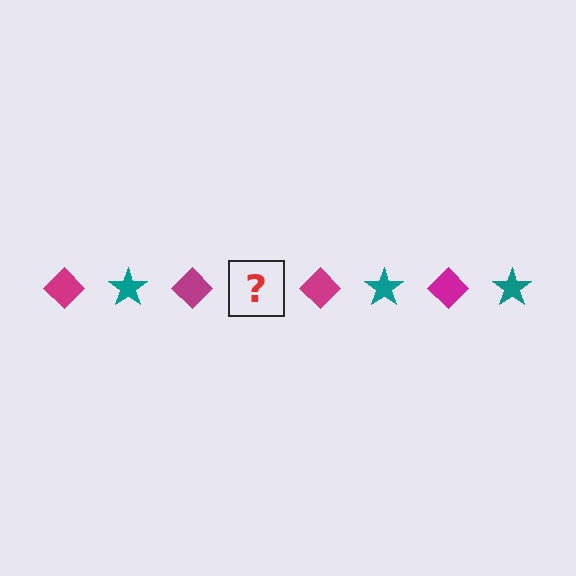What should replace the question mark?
The question mark should be replaced with a teal star.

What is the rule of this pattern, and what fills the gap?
The rule is that the pattern alternates between magenta diamond and teal star. The gap should be filled with a teal star.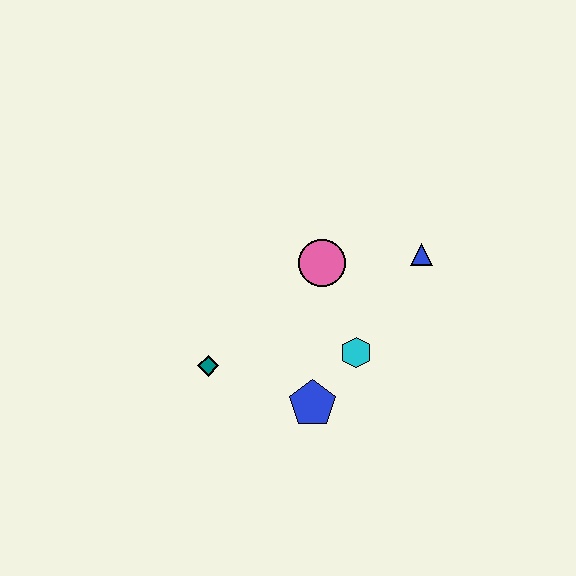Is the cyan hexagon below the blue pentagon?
No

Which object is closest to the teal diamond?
The blue pentagon is closest to the teal diamond.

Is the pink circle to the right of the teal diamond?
Yes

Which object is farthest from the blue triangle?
The teal diamond is farthest from the blue triangle.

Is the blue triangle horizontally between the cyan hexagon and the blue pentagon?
No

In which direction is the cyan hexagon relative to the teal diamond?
The cyan hexagon is to the right of the teal diamond.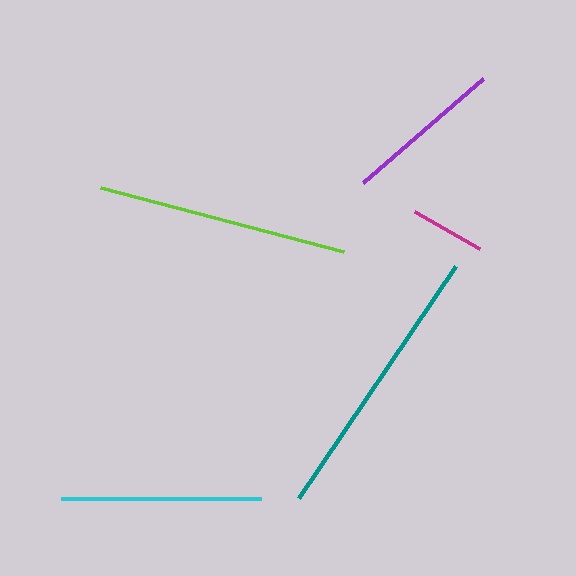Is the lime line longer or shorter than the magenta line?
The lime line is longer than the magenta line.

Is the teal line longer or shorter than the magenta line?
The teal line is longer than the magenta line.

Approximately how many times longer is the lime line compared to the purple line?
The lime line is approximately 1.6 times the length of the purple line.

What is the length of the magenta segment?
The magenta segment is approximately 75 pixels long.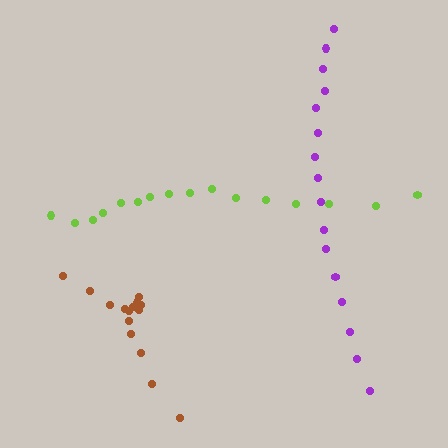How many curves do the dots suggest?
There are 3 distinct paths.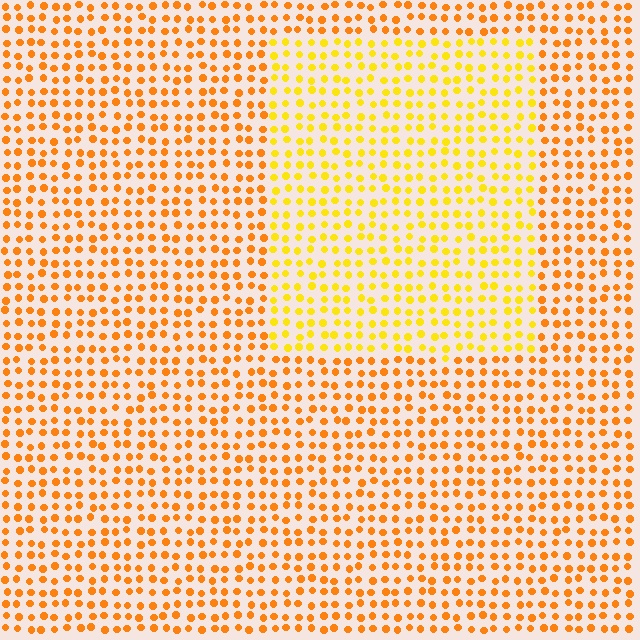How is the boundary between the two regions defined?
The boundary is defined purely by a slight shift in hue (about 26 degrees). Spacing, size, and orientation are identical on both sides.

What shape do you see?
I see a rectangle.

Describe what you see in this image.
The image is filled with small orange elements in a uniform arrangement. A rectangle-shaped region is visible where the elements are tinted to a slightly different hue, forming a subtle color boundary.